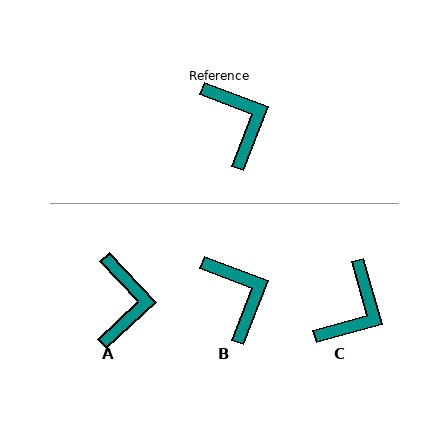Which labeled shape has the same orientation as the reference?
B.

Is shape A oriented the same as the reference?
No, it is off by about 26 degrees.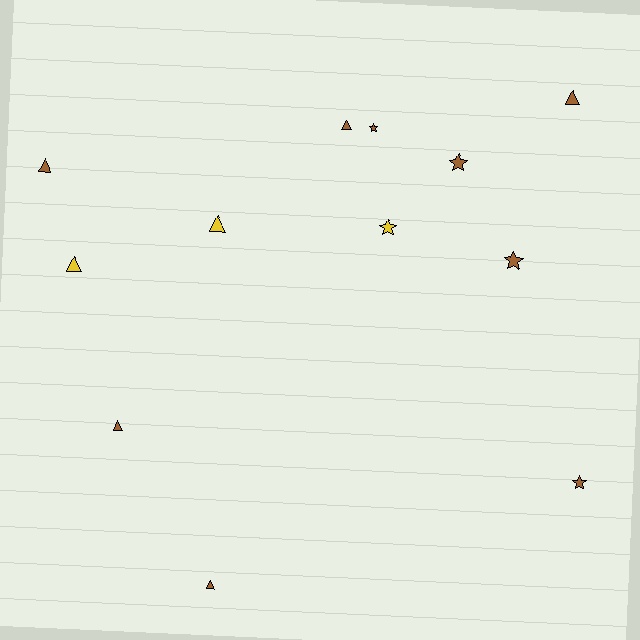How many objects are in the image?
There are 12 objects.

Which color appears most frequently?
Brown, with 9 objects.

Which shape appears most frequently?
Triangle, with 7 objects.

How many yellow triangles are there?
There are 2 yellow triangles.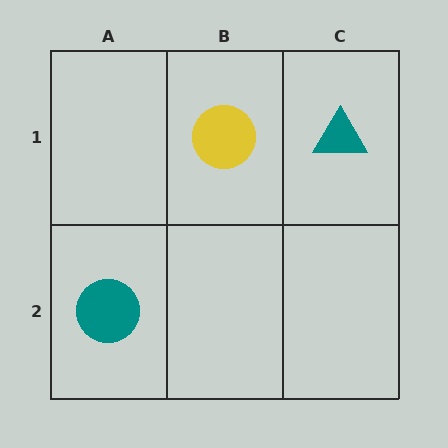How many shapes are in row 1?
2 shapes.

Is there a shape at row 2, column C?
No, that cell is empty.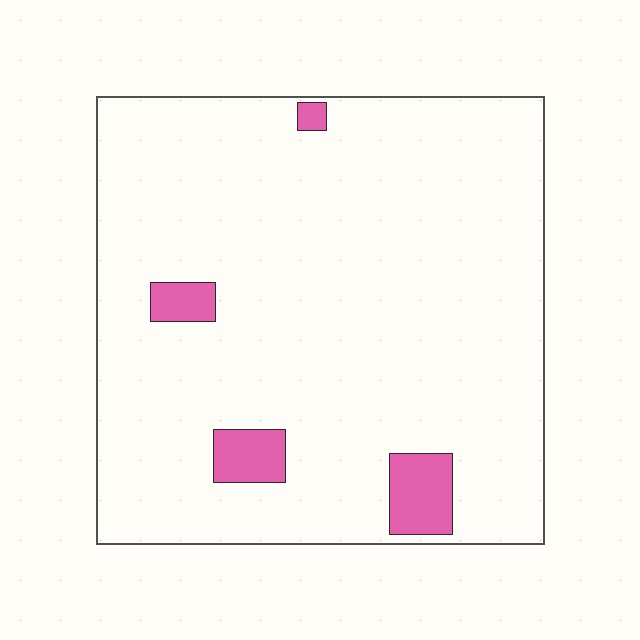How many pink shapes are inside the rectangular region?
4.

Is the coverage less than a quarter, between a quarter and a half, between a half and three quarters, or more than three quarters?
Less than a quarter.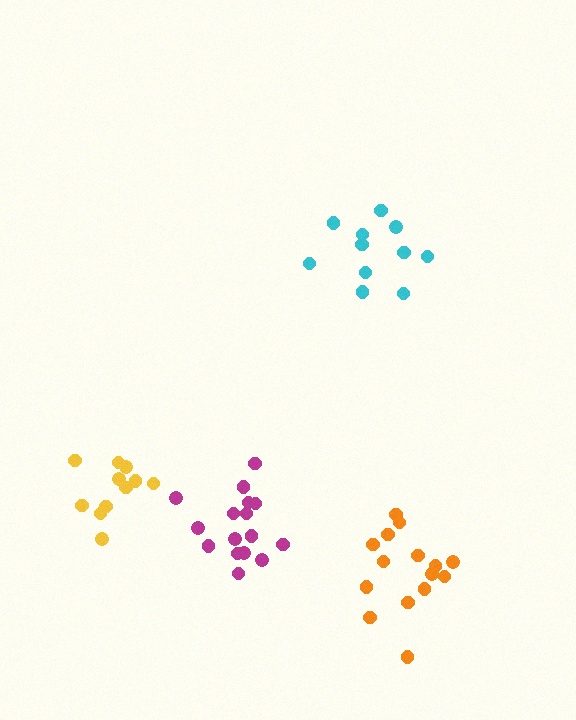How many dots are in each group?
Group 1: 15 dots, Group 2: 11 dots, Group 3: 11 dots, Group 4: 16 dots (53 total).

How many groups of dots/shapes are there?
There are 4 groups.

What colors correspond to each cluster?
The clusters are colored: orange, yellow, cyan, magenta.